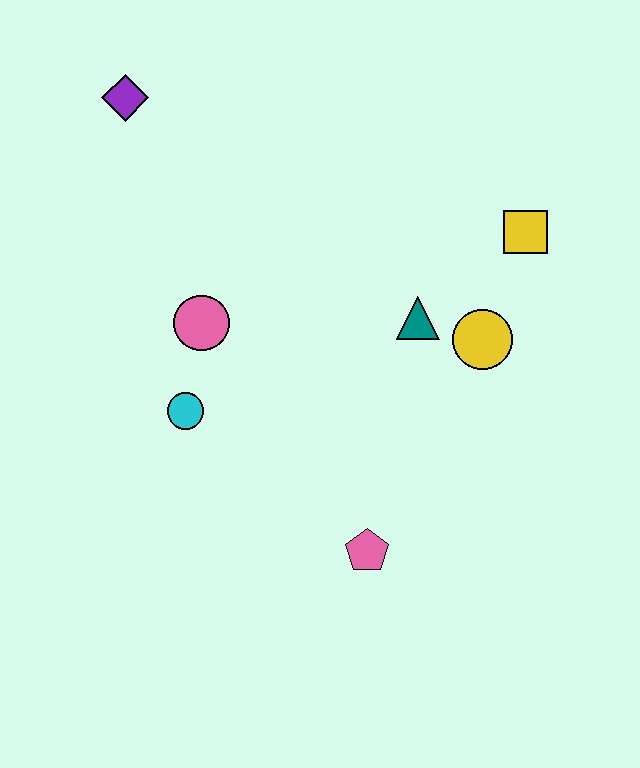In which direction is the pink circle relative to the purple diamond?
The pink circle is below the purple diamond.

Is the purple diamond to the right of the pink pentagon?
No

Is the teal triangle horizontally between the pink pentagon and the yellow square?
Yes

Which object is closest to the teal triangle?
The yellow circle is closest to the teal triangle.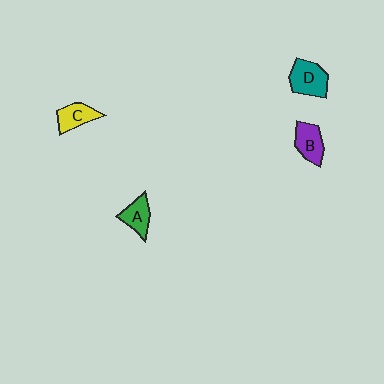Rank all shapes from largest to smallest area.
From largest to smallest: D (teal), B (purple), C (yellow), A (green).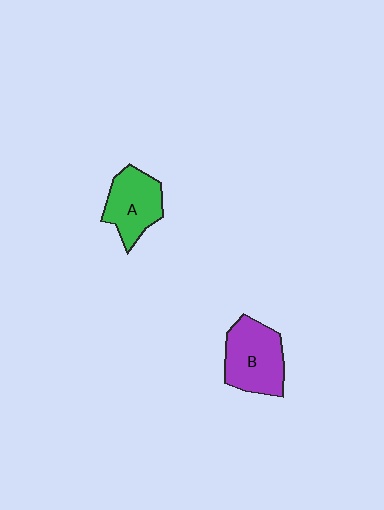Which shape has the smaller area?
Shape A (green).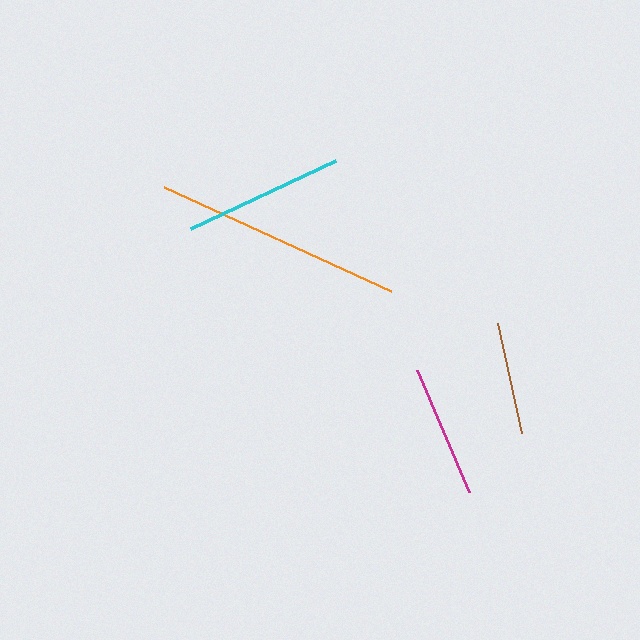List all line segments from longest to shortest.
From longest to shortest: orange, cyan, magenta, brown.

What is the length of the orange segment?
The orange segment is approximately 249 pixels long.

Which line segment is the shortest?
The brown line is the shortest at approximately 112 pixels.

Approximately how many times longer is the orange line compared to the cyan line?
The orange line is approximately 1.6 times the length of the cyan line.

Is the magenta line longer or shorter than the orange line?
The orange line is longer than the magenta line.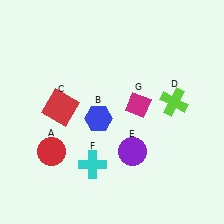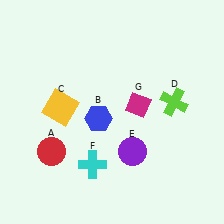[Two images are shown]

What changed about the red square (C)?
In Image 1, C is red. In Image 2, it changed to yellow.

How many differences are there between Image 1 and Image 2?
There is 1 difference between the two images.